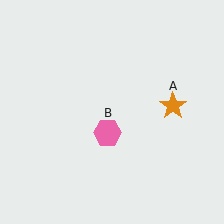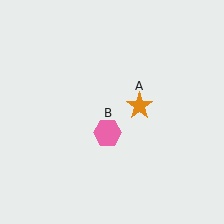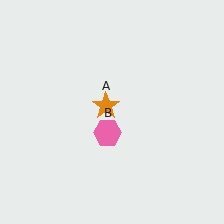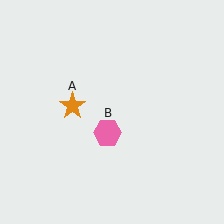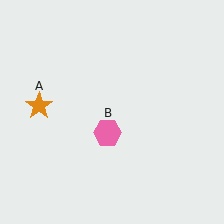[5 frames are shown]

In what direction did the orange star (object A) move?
The orange star (object A) moved left.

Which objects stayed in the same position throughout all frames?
Pink hexagon (object B) remained stationary.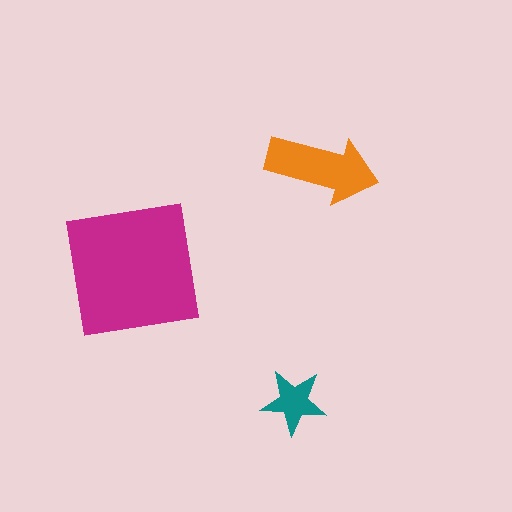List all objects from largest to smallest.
The magenta square, the orange arrow, the teal star.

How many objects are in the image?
There are 3 objects in the image.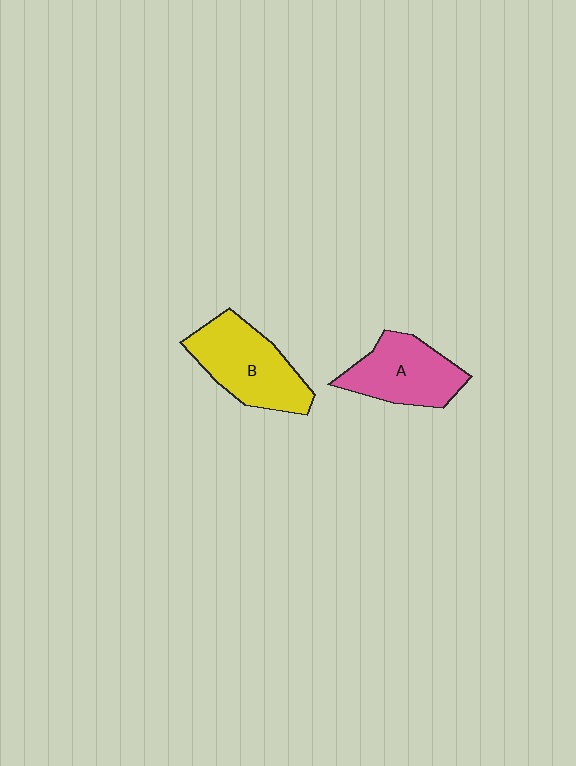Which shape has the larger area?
Shape B (yellow).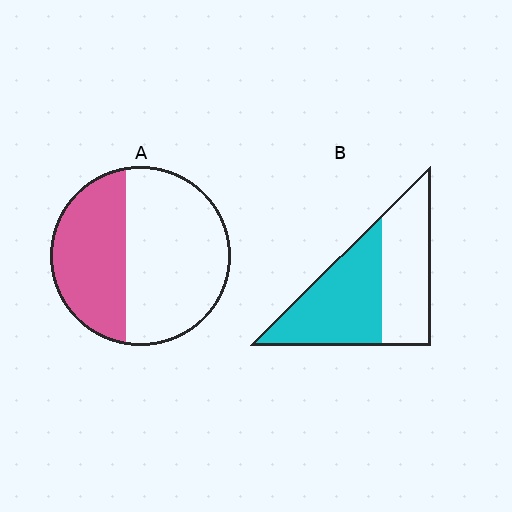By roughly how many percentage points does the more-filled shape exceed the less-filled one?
By roughly 15 percentage points (B over A).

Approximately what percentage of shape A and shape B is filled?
A is approximately 40% and B is approximately 55%.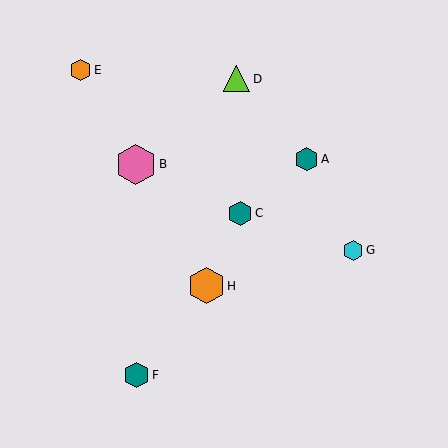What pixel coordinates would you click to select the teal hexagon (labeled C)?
Click at (240, 213) to select the teal hexagon C.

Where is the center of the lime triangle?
The center of the lime triangle is at (237, 79).